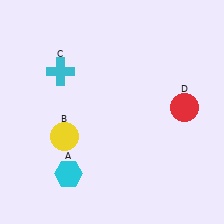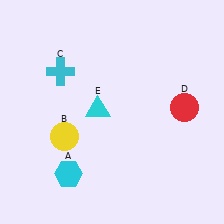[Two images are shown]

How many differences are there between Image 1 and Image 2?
There is 1 difference between the two images.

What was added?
A cyan triangle (E) was added in Image 2.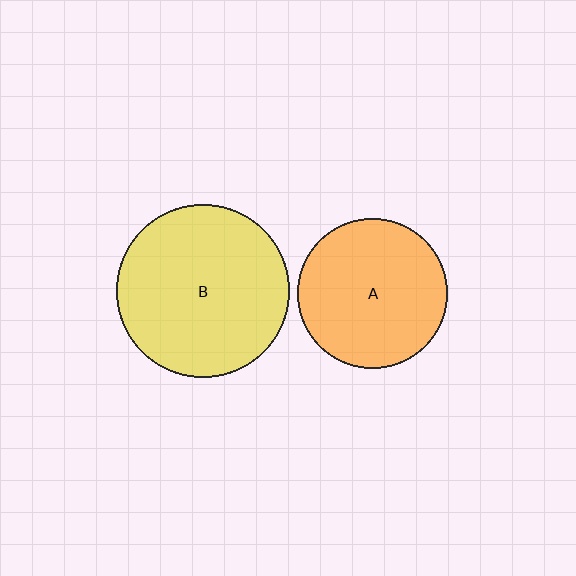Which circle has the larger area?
Circle B (yellow).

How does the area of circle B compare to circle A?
Approximately 1.3 times.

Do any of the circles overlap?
No, none of the circles overlap.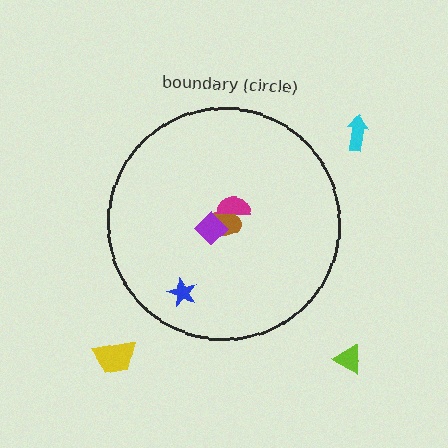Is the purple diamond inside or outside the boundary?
Inside.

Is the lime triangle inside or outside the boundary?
Outside.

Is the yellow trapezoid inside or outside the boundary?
Outside.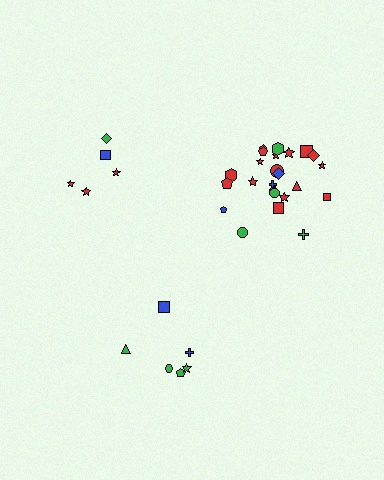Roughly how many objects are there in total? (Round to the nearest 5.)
Roughly 35 objects in total.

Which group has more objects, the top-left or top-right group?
The top-right group.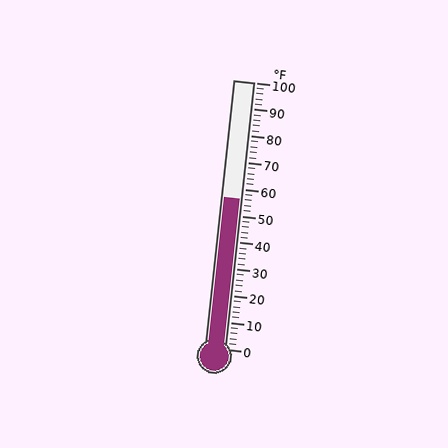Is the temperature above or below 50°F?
The temperature is above 50°F.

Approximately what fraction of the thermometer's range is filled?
The thermometer is filled to approximately 55% of its range.